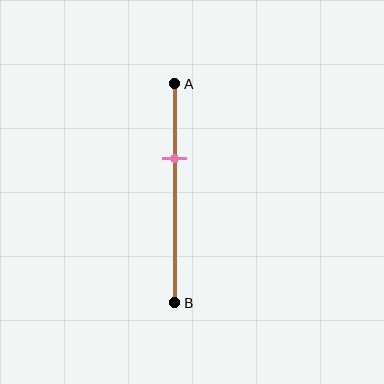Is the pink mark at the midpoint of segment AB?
No, the mark is at about 35% from A, not at the 50% midpoint.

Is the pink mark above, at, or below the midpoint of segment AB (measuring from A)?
The pink mark is above the midpoint of segment AB.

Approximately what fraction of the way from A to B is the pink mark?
The pink mark is approximately 35% of the way from A to B.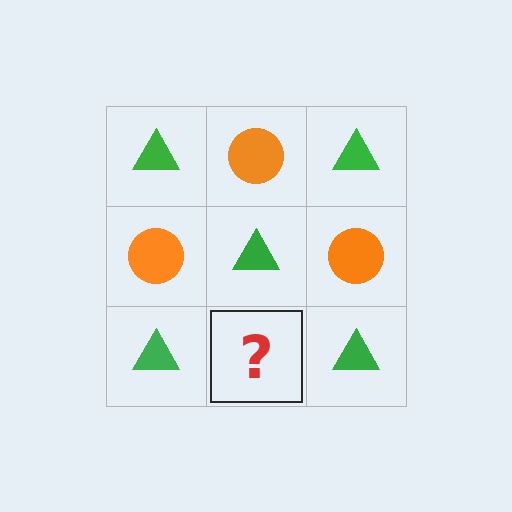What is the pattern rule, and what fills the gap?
The rule is that it alternates green triangle and orange circle in a checkerboard pattern. The gap should be filled with an orange circle.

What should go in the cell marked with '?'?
The missing cell should contain an orange circle.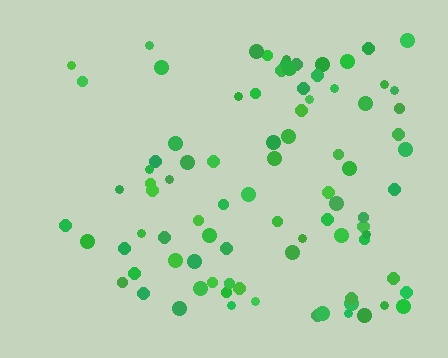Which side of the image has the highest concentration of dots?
The right.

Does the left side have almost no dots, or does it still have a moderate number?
Still a moderate number, just noticeably fewer than the right.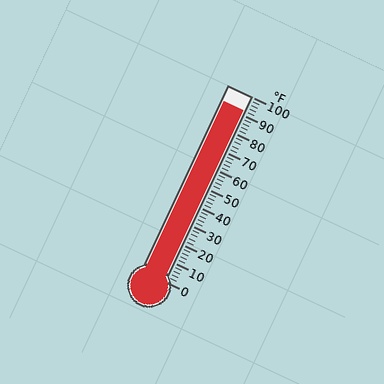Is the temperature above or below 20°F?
The temperature is above 20°F.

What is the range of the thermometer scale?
The thermometer scale ranges from 0°F to 100°F.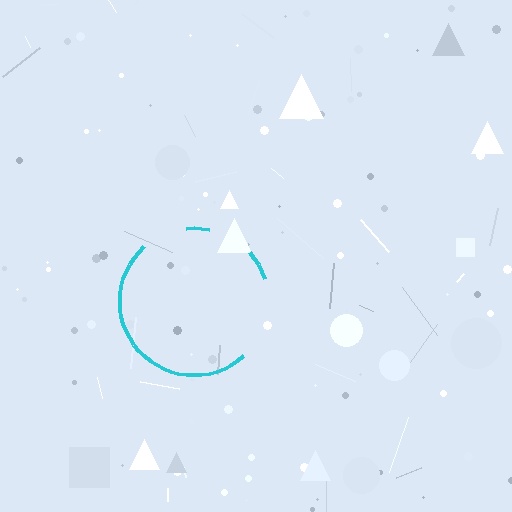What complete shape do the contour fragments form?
The contour fragments form a circle.